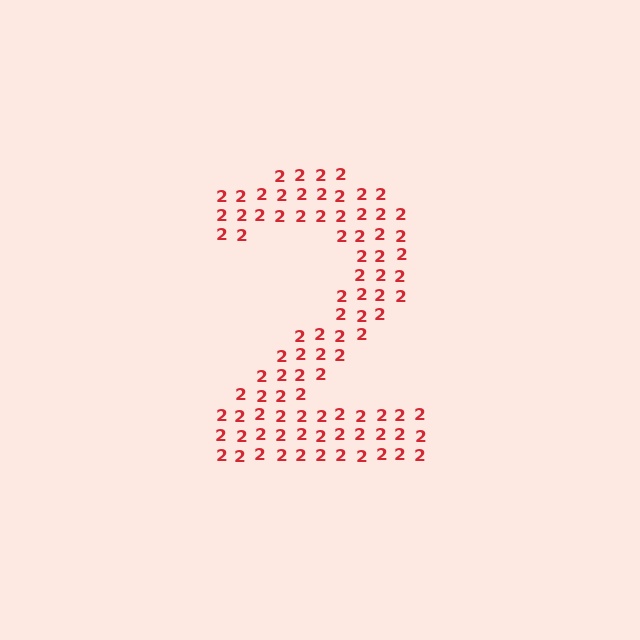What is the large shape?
The large shape is the digit 2.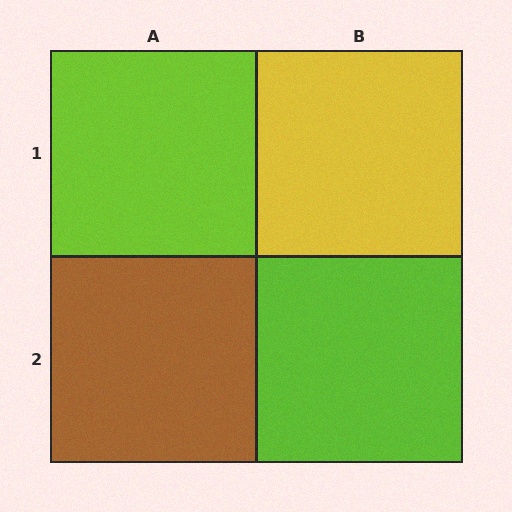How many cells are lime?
2 cells are lime.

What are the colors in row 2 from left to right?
Brown, lime.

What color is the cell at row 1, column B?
Yellow.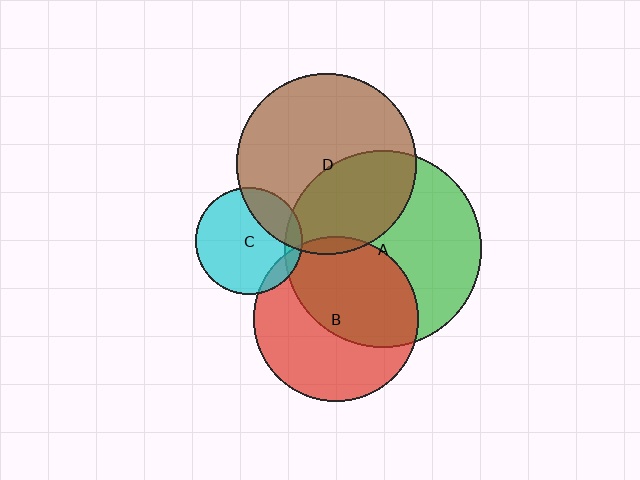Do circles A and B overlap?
Yes.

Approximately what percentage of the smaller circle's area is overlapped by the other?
Approximately 50%.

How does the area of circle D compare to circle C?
Approximately 2.9 times.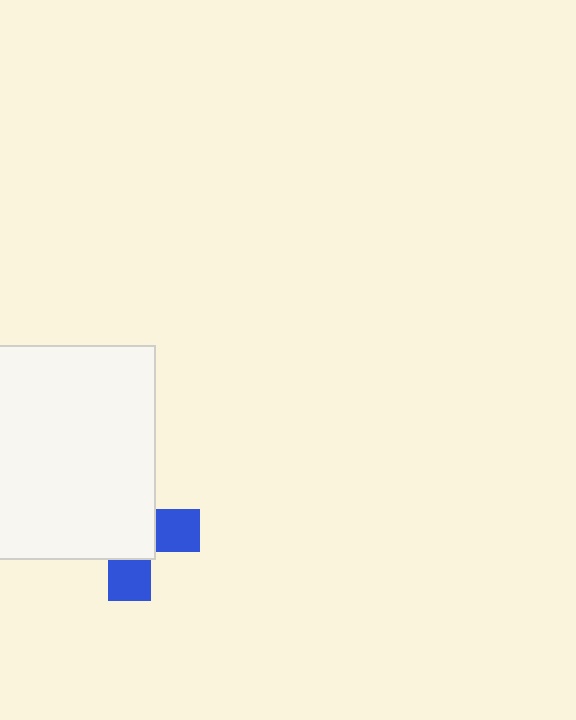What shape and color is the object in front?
The object in front is a white square.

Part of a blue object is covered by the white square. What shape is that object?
It is a cross.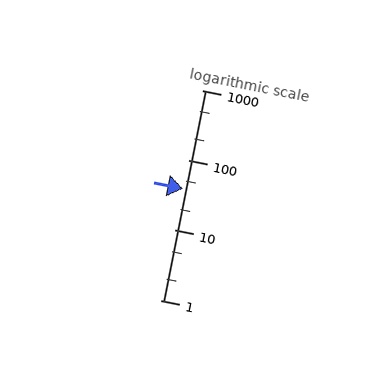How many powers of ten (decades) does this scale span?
The scale spans 3 decades, from 1 to 1000.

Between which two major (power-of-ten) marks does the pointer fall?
The pointer is between 10 and 100.